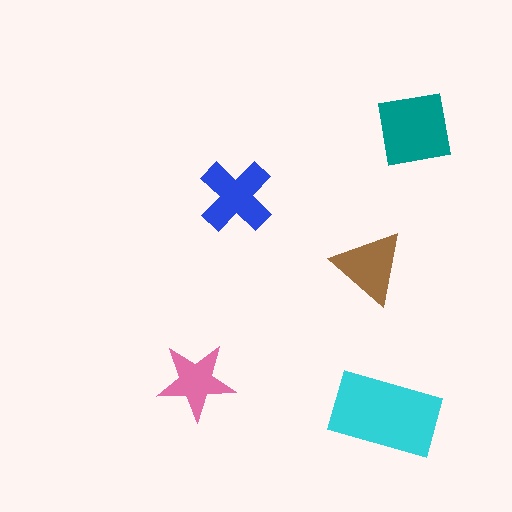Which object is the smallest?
The pink star.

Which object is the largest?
The cyan rectangle.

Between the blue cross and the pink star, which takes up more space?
The blue cross.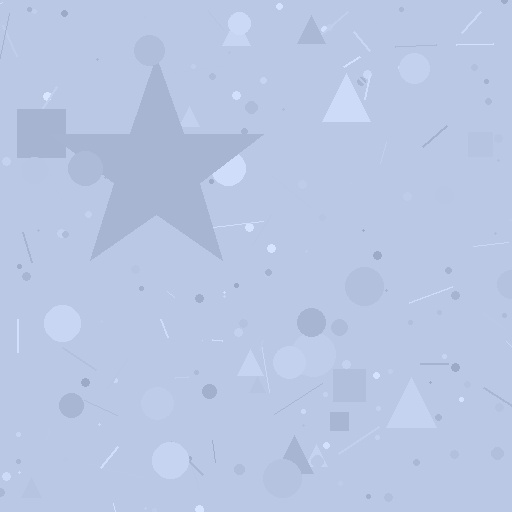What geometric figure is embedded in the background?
A star is embedded in the background.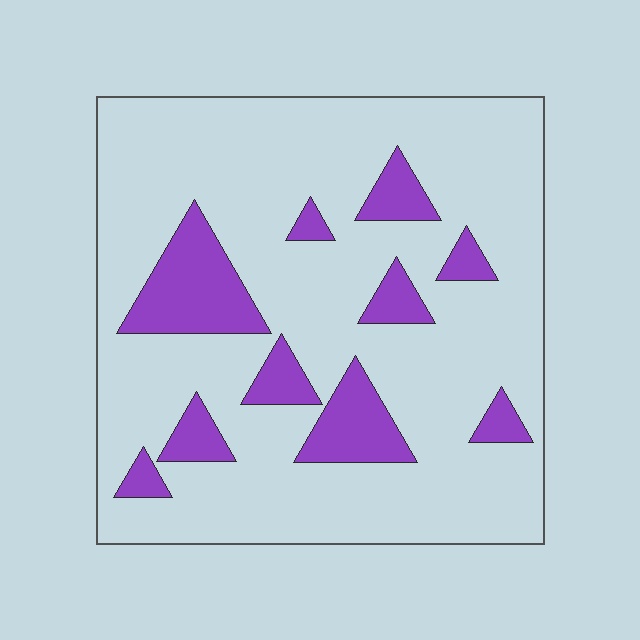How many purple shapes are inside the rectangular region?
10.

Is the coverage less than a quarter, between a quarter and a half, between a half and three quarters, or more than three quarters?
Less than a quarter.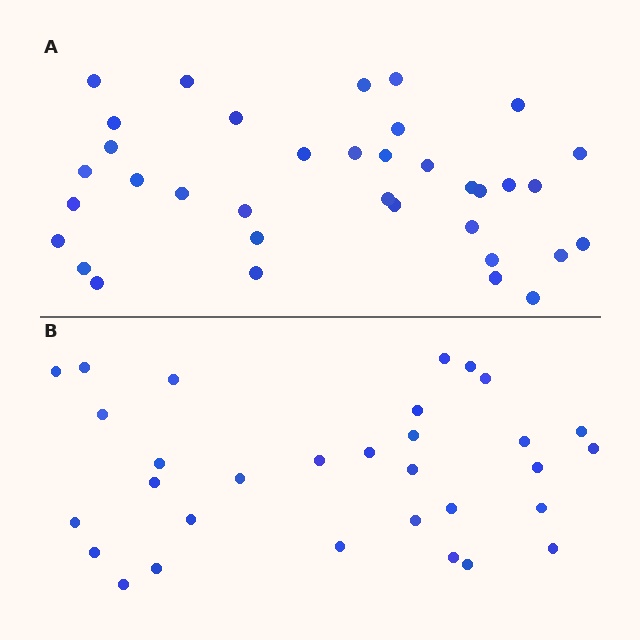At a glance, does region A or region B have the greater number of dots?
Region A (the top region) has more dots.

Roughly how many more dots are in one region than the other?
Region A has about 5 more dots than region B.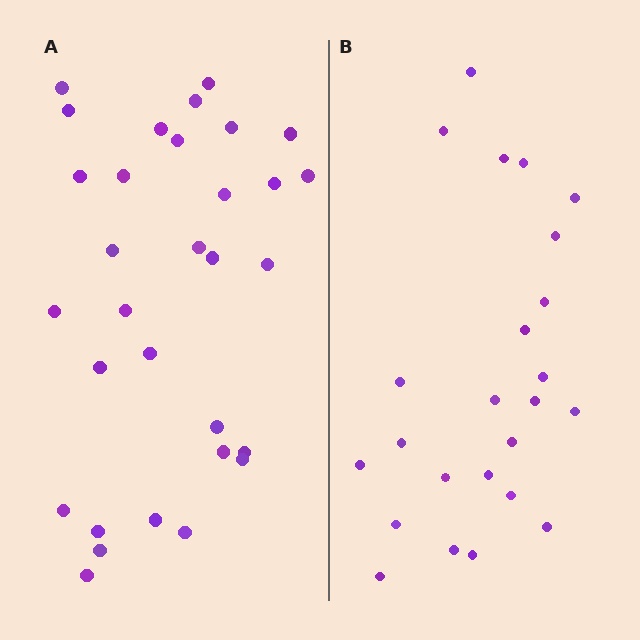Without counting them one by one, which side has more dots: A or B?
Region A (the left region) has more dots.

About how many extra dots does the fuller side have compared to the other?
Region A has roughly 8 or so more dots than region B.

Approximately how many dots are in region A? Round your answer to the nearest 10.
About 30 dots. (The exact count is 31, which rounds to 30.)